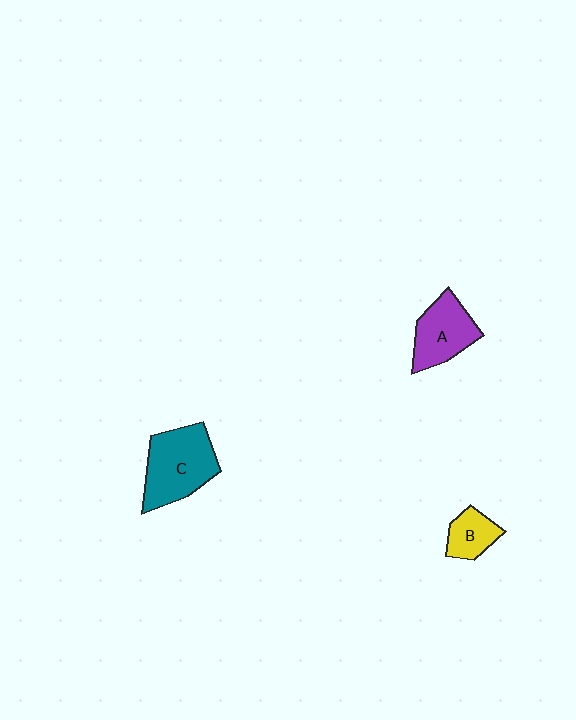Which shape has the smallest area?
Shape B (yellow).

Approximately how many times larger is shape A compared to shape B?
Approximately 1.7 times.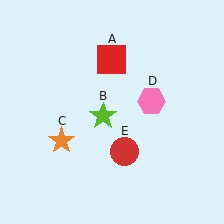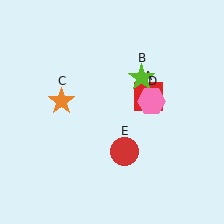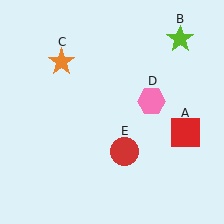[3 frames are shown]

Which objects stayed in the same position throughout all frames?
Pink hexagon (object D) and red circle (object E) remained stationary.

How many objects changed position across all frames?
3 objects changed position: red square (object A), lime star (object B), orange star (object C).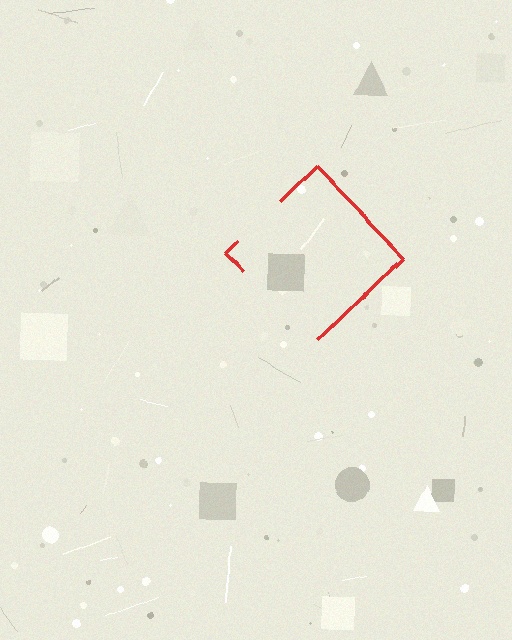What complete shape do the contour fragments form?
The contour fragments form a diamond.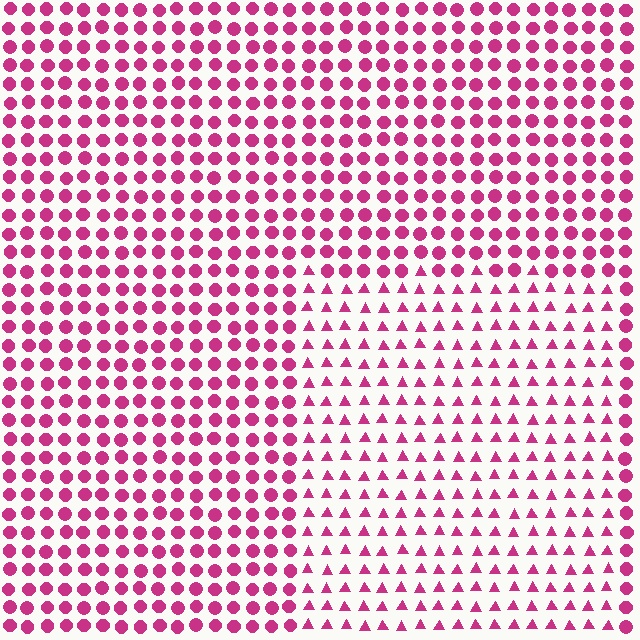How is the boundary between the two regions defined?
The boundary is defined by a change in element shape: triangles inside vs. circles outside. All elements share the same color and spacing.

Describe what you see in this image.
The image is filled with small magenta elements arranged in a uniform grid. A rectangle-shaped region contains triangles, while the surrounding area contains circles. The boundary is defined purely by the change in element shape.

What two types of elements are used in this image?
The image uses triangles inside the rectangle region and circles outside it.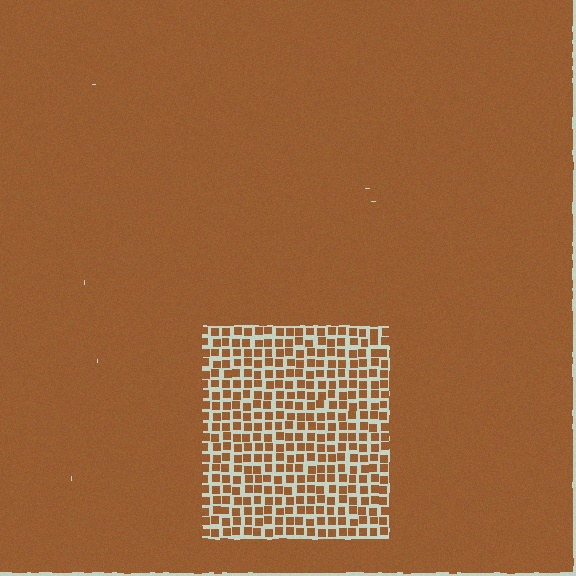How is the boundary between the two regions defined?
The boundary is defined by a change in element density (approximately 2.6x ratio). All elements are the same color, size, and shape.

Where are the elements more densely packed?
The elements are more densely packed outside the rectangle boundary.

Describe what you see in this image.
The image contains small brown elements arranged at two different densities. A rectangle-shaped region is visible where the elements are less densely packed than the surrounding area.